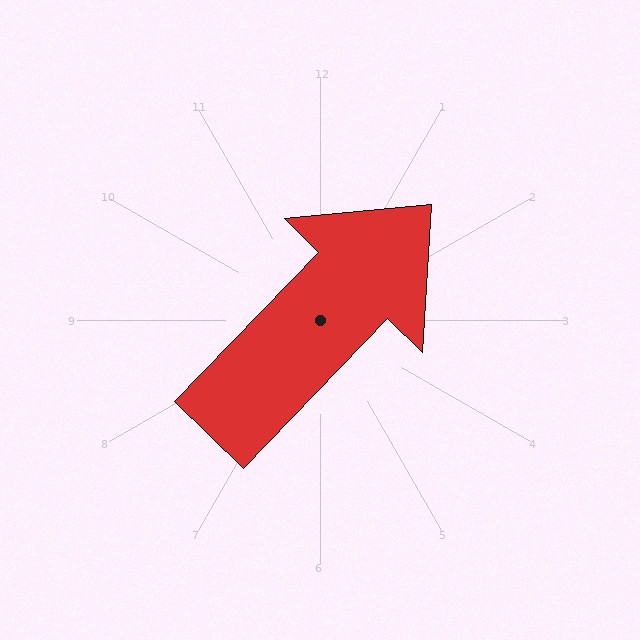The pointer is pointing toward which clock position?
Roughly 1 o'clock.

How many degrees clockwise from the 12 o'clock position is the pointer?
Approximately 44 degrees.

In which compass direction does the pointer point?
Northeast.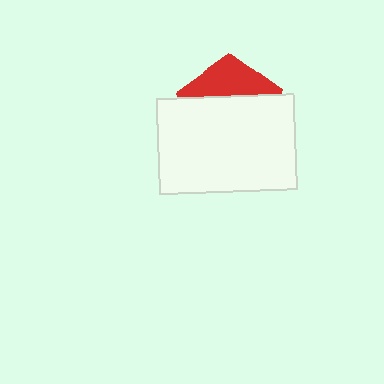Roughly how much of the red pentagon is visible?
A small part of it is visible (roughly 34%).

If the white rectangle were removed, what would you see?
You would see the complete red pentagon.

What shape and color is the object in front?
The object in front is a white rectangle.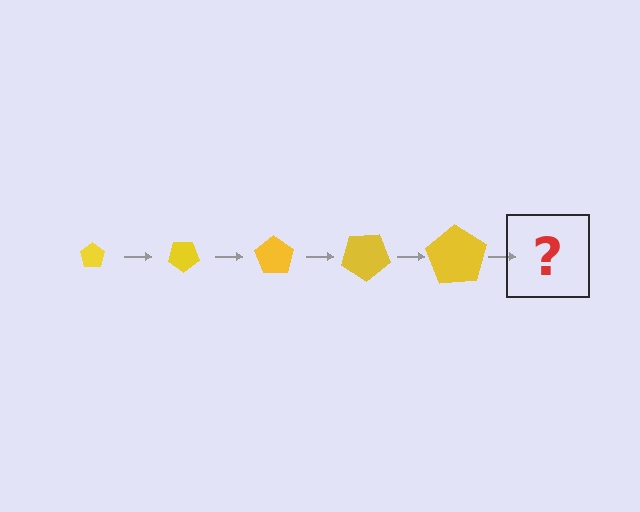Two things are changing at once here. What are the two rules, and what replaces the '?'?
The two rules are that the pentagon grows larger each step and it rotates 35 degrees each step. The '?' should be a pentagon, larger than the previous one and rotated 175 degrees from the start.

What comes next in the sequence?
The next element should be a pentagon, larger than the previous one and rotated 175 degrees from the start.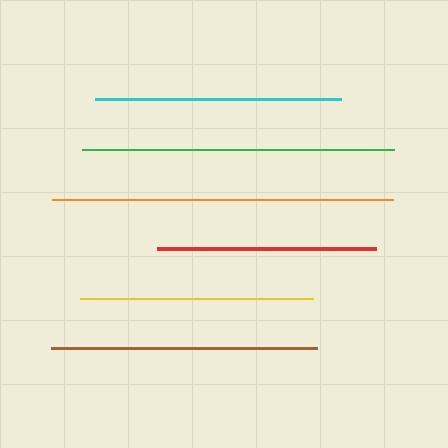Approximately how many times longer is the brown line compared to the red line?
The brown line is approximately 1.2 times the length of the red line.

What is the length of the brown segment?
The brown segment is approximately 266 pixels long.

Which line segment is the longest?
The orange line is the longest at approximately 341 pixels.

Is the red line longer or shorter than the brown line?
The brown line is longer than the red line.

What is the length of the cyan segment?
The cyan segment is approximately 246 pixels long.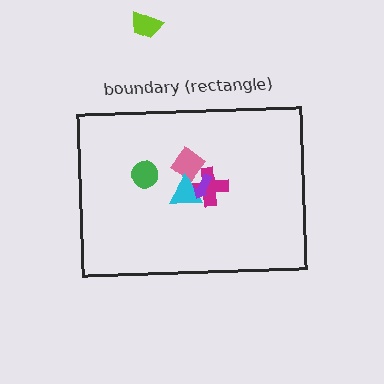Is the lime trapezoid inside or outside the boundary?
Outside.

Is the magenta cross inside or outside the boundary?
Inside.